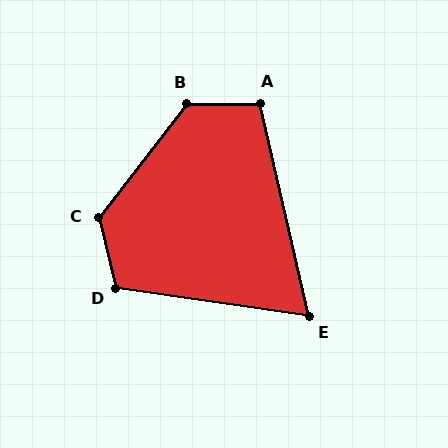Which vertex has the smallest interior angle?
E, at approximately 69 degrees.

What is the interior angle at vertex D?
Approximately 112 degrees (obtuse).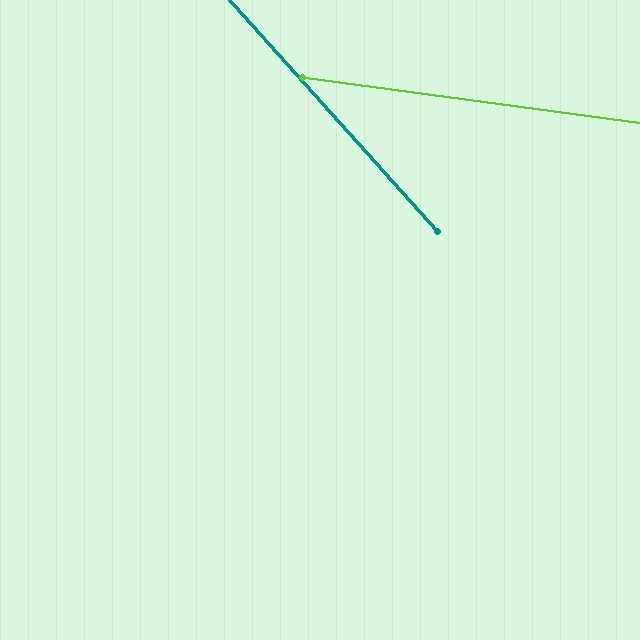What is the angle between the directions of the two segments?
Approximately 41 degrees.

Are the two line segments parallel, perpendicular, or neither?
Neither parallel nor perpendicular — they differ by about 41°.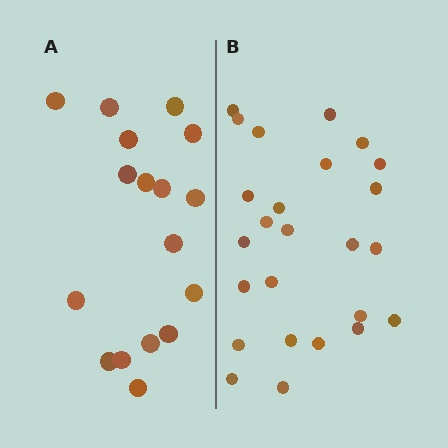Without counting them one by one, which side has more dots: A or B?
Region B (the right region) has more dots.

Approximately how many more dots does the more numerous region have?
Region B has roughly 8 or so more dots than region A.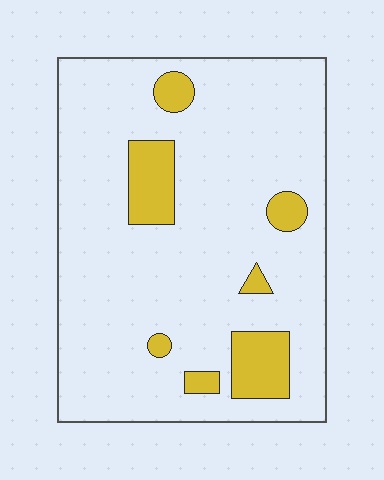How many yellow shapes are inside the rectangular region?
7.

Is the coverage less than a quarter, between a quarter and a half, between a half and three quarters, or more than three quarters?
Less than a quarter.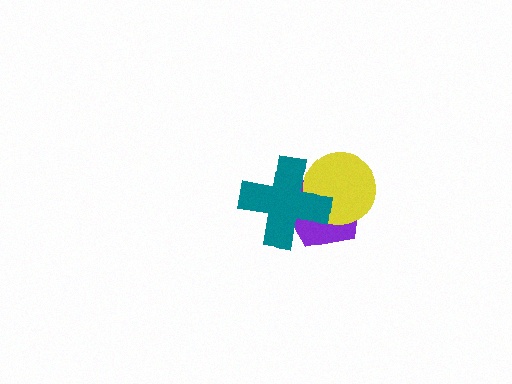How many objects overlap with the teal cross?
2 objects overlap with the teal cross.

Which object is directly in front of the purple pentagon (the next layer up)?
The yellow circle is directly in front of the purple pentagon.